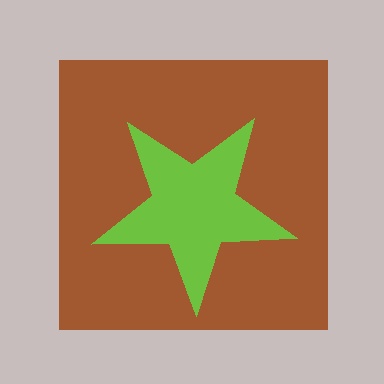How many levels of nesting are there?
2.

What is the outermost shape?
The brown square.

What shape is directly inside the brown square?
The lime star.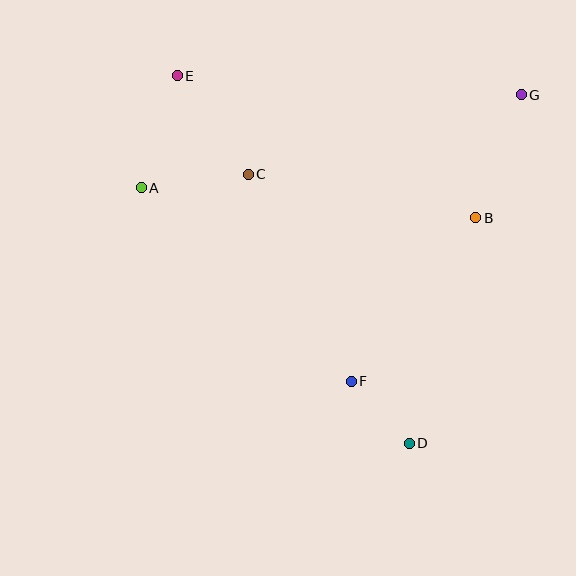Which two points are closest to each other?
Points D and F are closest to each other.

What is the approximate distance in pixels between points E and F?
The distance between E and F is approximately 352 pixels.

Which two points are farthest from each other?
Points D and E are farthest from each other.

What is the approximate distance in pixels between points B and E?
The distance between B and E is approximately 331 pixels.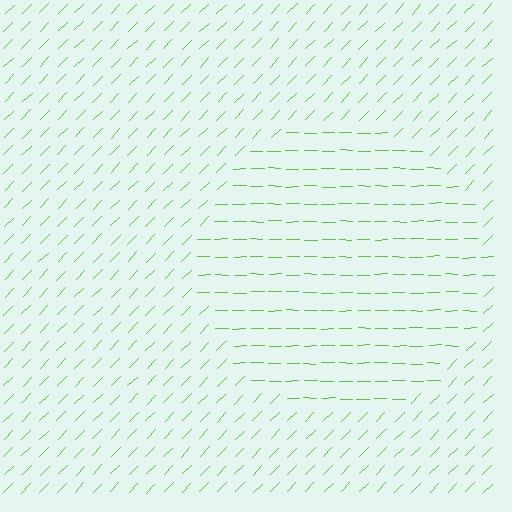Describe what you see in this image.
The image is filled with small lime line segments. A circle region in the image has lines oriented differently from the surrounding lines, creating a visible texture boundary.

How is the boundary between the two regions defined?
The boundary is defined purely by a change in line orientation (approximately 45 degrees difference). All lines are the same color and thickness.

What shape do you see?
I see a circle.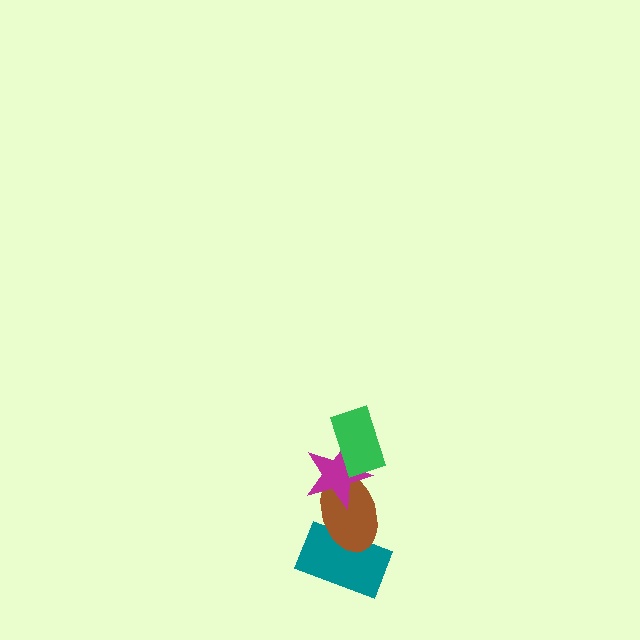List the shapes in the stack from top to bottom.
From top to bottom: the green rectangle, the magenta star, the brown ellipse, the teal rectangle.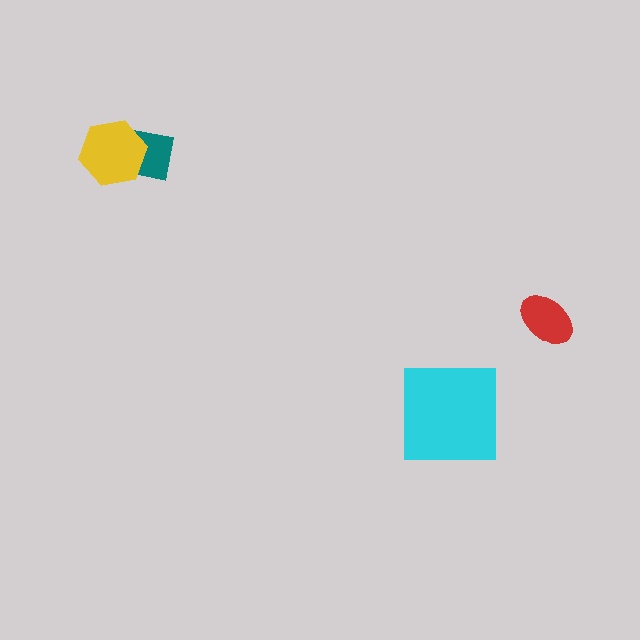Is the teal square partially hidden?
Yes, it is partially covered by another shape.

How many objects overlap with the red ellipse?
0 objects overlap with the red ellipse.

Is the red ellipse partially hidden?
No, no other shape covers it.